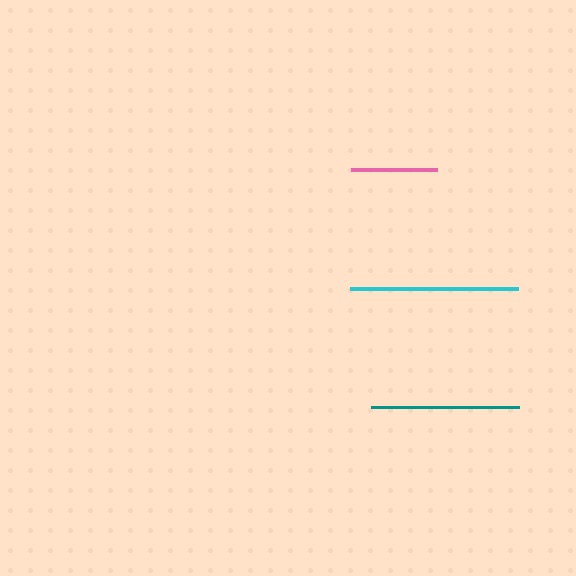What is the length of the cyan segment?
The cyan segment is approximately 168 pixels long.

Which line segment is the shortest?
The pink line is the shortest at approximately 86 pixels.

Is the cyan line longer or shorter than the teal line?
The cyan line is longer than the teal line.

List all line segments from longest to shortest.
From longest to shortest: cyan, teal, pink.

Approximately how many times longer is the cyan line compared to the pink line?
The cyan line is approximately 1.9 times the length of the pink line.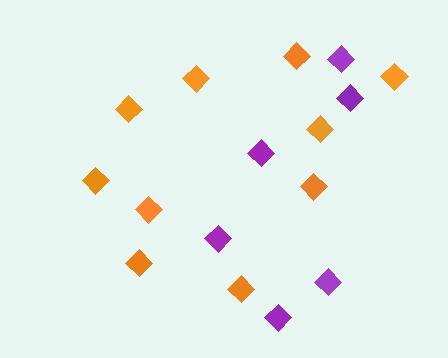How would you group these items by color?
There are 2 groups: one group of orange diamonds (10) and one group of purple diamonds (6).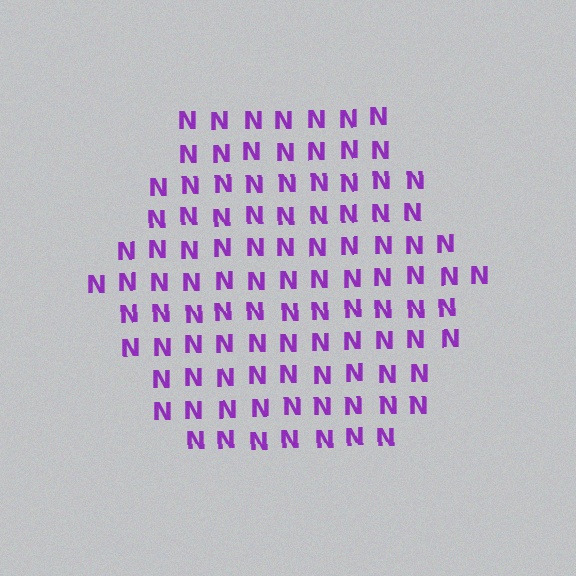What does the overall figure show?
The overall figure shows a hexagon.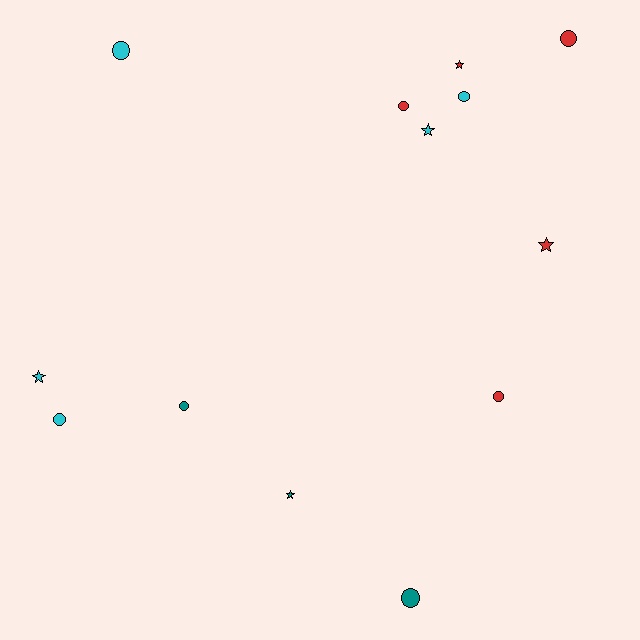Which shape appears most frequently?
Circle, with 8 objects.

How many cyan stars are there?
There are 2 cyan stars.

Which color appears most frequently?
Red, with 5 objects.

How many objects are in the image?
There are 13 objects.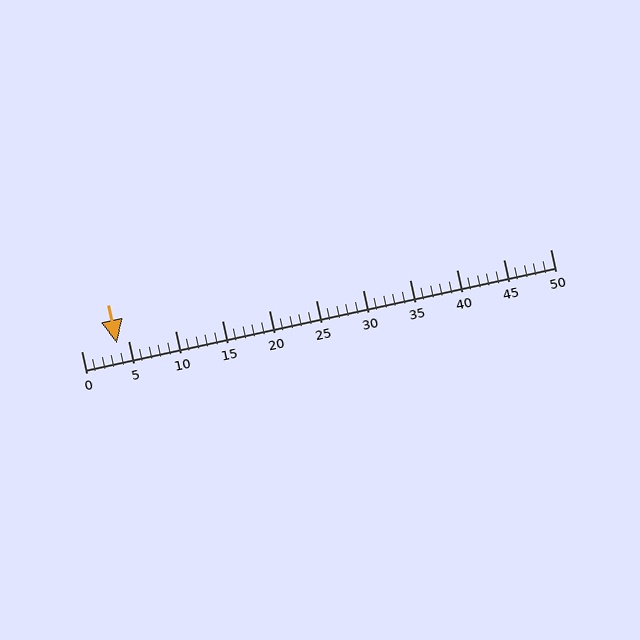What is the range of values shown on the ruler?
The ruler shows values from 0 to 50.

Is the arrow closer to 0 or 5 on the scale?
The arrow is closer to 5.